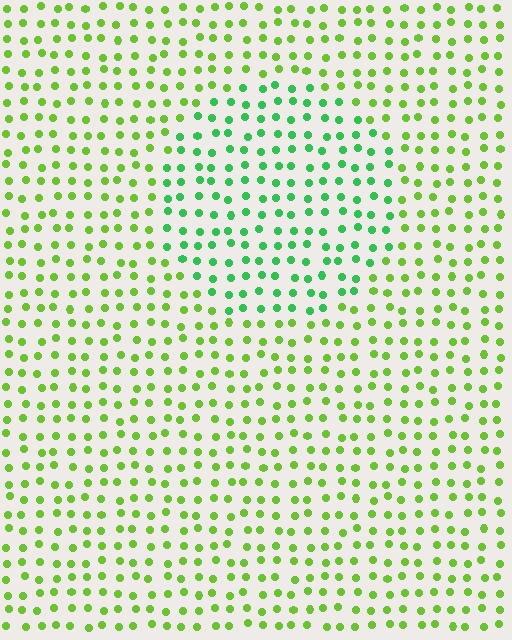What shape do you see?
I see a circle.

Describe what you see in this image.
The image is filled with small lime elements in a uniform arrangement. A circle-shaped region is visible where the elements are tinted to a slightly different hue, forming a subtle color boundary.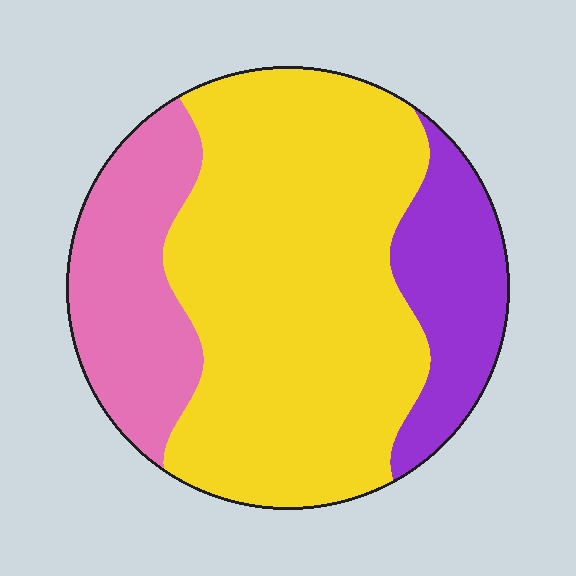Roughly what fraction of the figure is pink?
Pink covers 21% of the figure.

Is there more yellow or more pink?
Yellow.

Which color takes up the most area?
Yellow, at roughly 60%.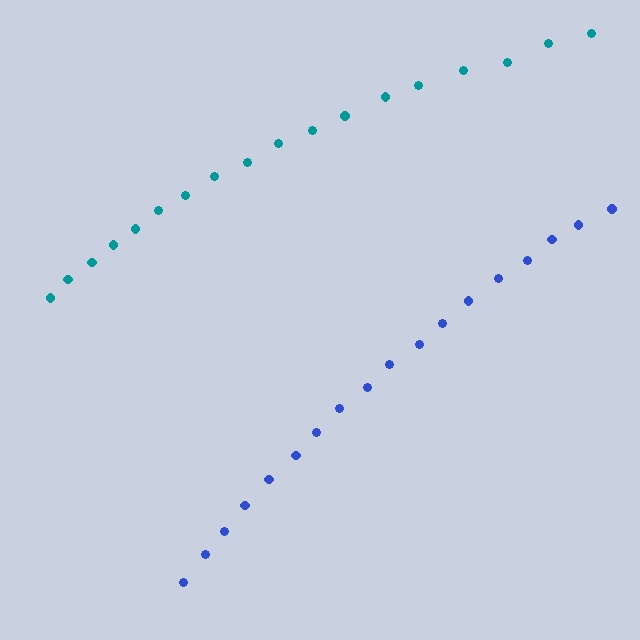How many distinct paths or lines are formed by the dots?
There are 2 distinct paths.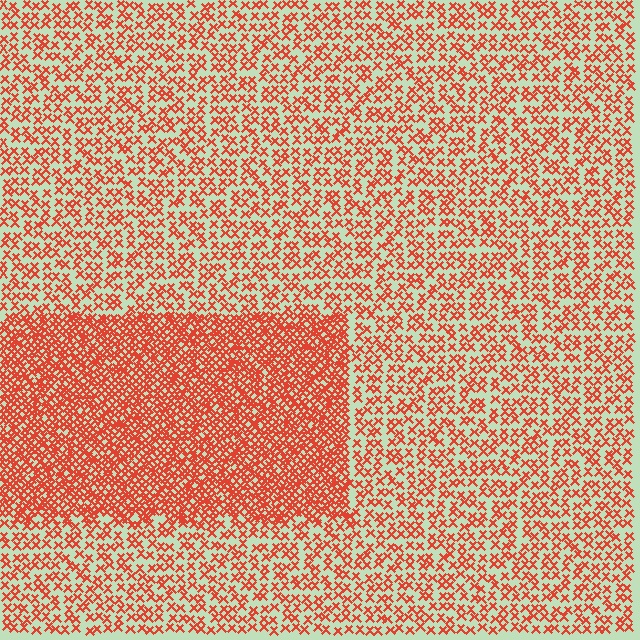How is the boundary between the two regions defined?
The boundary is defined by a change in element density (approximately 2.2x ratio). All elements are the same color, size, and shape.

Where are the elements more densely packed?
The elements are more densely packed inside the rectangle boundary.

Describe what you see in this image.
The image contains small red elements arranged at two different densities. A rectangle-shaped region is visible where the elements are more densely packed than the surrounding area.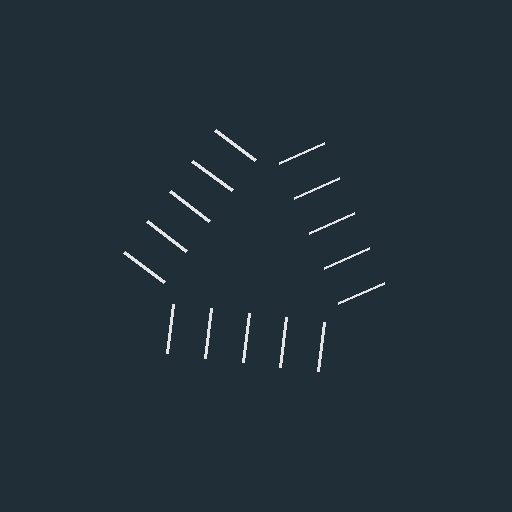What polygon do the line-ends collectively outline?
An illusory triangle — the line segments terminate on its edges but no continuous stroke is drawn.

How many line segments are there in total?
15 — 5 along each of the 3 edges.